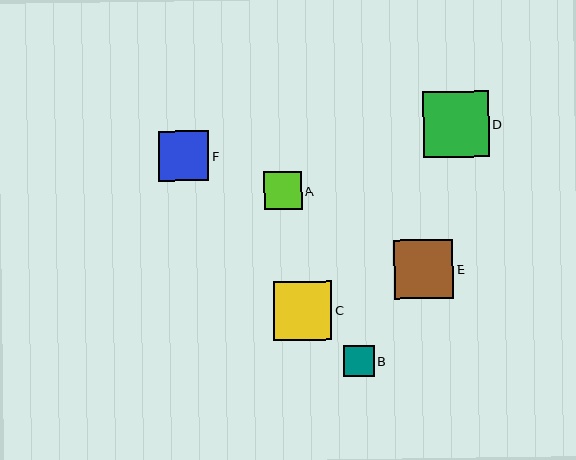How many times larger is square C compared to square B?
Square C is approximately 1.9 times the size of square B.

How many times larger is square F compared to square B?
Square F is approximately 1.6 times the size of square B.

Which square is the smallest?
Square B is the smallest with a size of approximately 31 pixels.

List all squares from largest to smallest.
From largest to smallest: D, E, C, F, A, B.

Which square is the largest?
Square D is the largest with a size of approximately 66 pixels.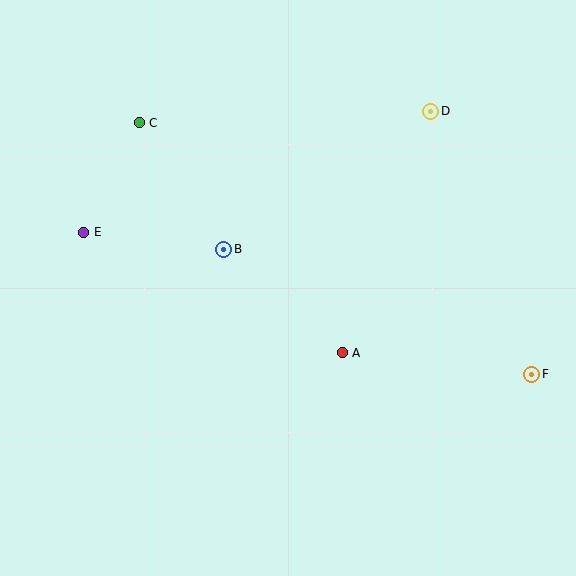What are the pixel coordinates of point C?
Point C is at (139, 123).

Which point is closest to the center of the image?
Point B at (224, 249) is closest to the center.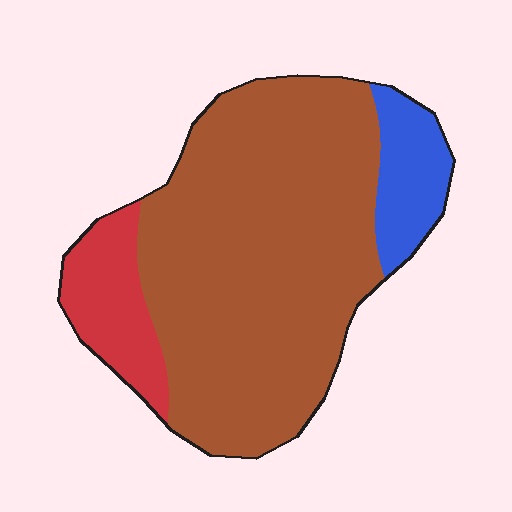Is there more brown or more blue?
Brown.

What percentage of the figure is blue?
Blue takes up about one tenth (1/10) of the figure.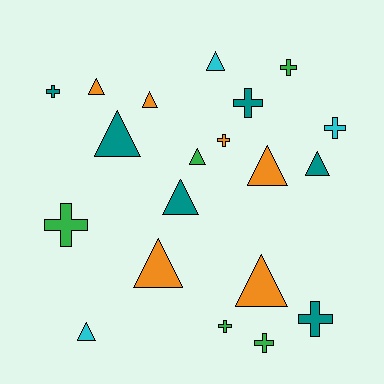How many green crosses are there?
There are 4 green crosses.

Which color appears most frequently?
Orange, with 6 objects.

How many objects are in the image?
There are 20 objects.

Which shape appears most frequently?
Triangle, with 11 objects.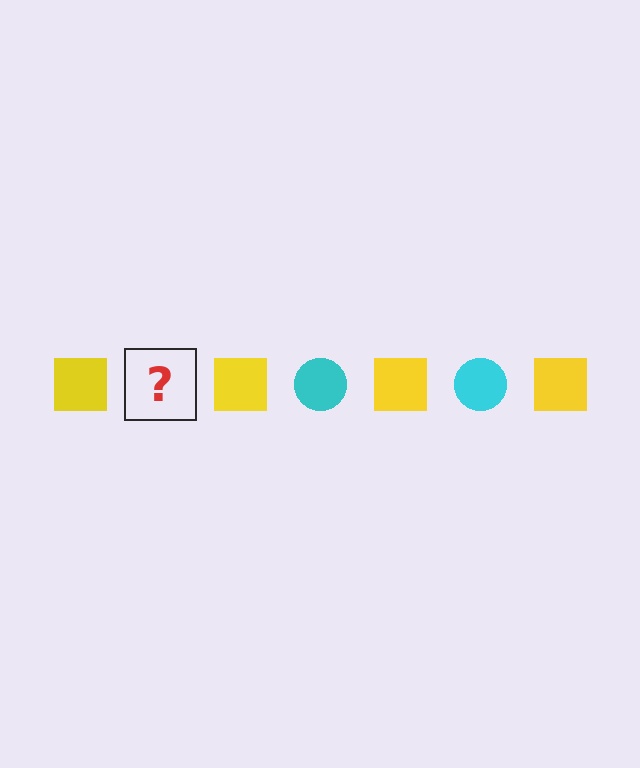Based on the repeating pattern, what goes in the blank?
The blank should be a cyan circle.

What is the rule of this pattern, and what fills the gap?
The rule is that the pattern alternates between yellow square and cyan circle. The gap should be filled with a cyan circle.